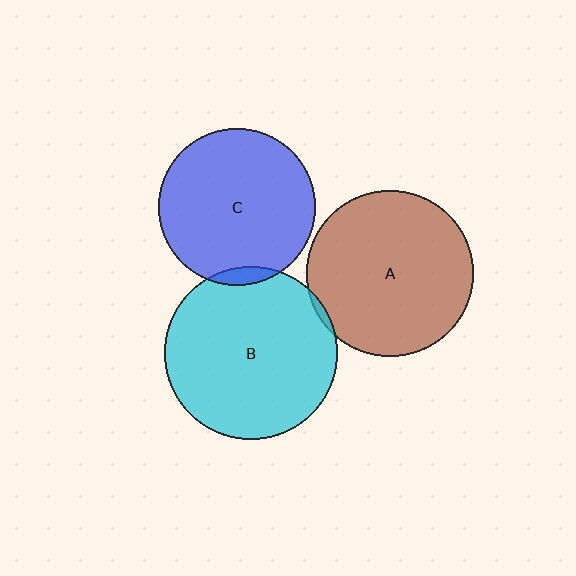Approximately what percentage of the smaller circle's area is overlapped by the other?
Approximately 5%.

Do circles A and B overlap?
Yes.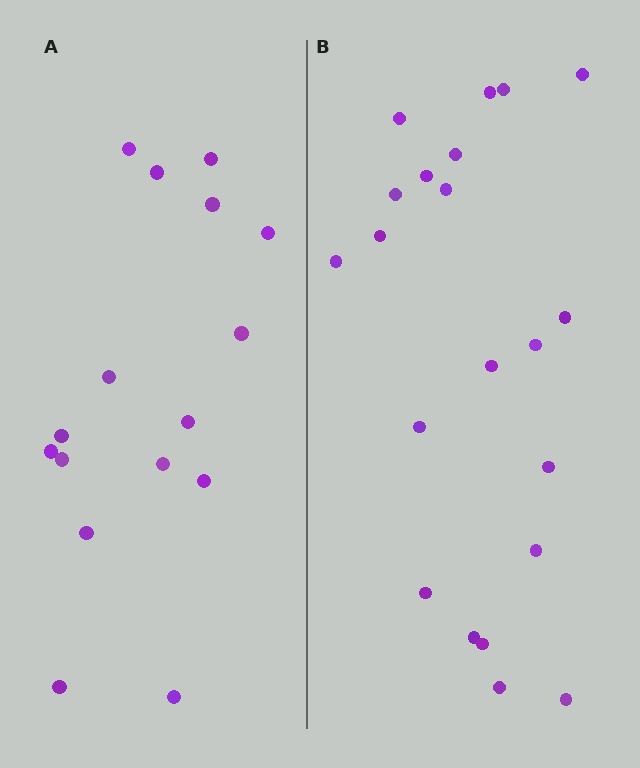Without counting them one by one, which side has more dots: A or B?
Region B (the right region) has more dots.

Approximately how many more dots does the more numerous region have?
Region B has about 5 more dots than region A.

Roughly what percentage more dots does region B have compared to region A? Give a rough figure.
About 30% more.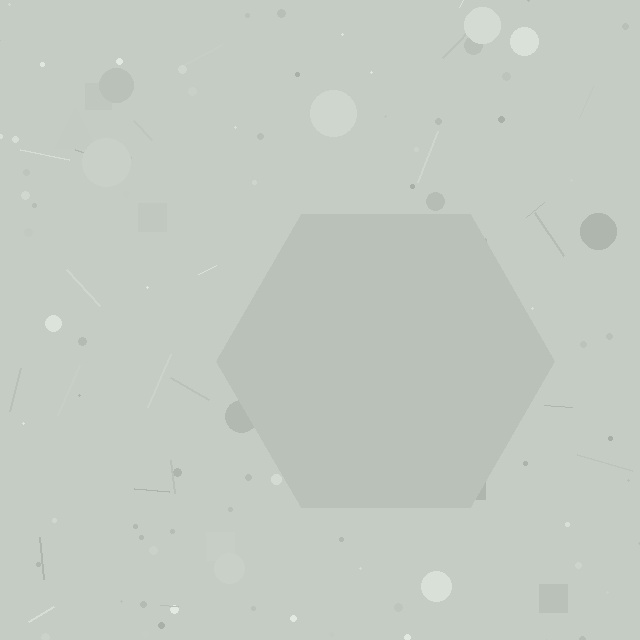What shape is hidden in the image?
A hexagon is hidden in the image.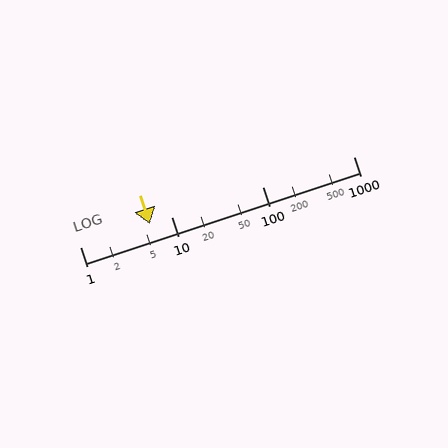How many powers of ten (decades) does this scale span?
The scale spans 3 decades, from 1 to 1000.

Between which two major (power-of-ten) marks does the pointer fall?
The pointer is between 1 and 10.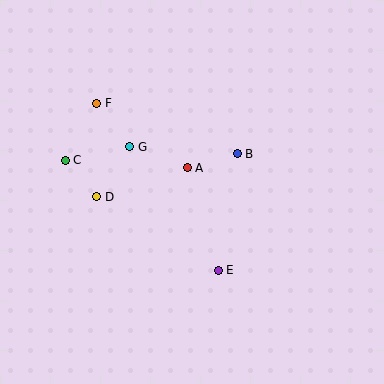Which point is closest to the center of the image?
Point A at (187, 168) is closest to the center.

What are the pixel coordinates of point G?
Point G is at (130, 147).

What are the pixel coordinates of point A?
Point A is at (187, 168).